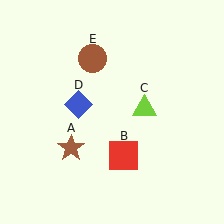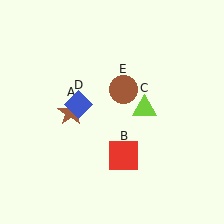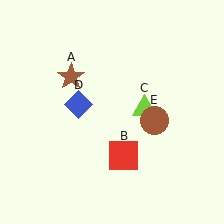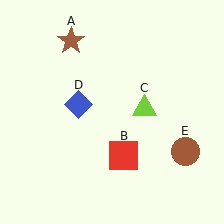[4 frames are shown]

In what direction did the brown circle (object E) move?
The brown circle (object E) moved down and to the right.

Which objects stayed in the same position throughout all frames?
Red square (object B) and lime triangle (object C) and blue diamond (object D) remained stationary.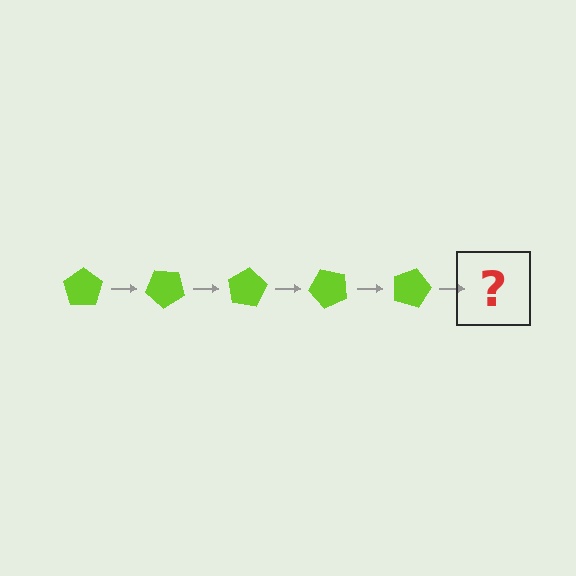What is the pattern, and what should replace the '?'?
The pattern is that the pentagon rotates 40 degrees each step. The '?' should be a lime pentagon rotated 200 degrees.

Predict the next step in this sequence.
The next step is a lime pentagon rotated 200 degrees.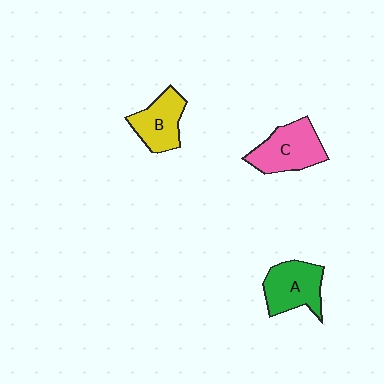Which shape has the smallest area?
Shape B (yellow).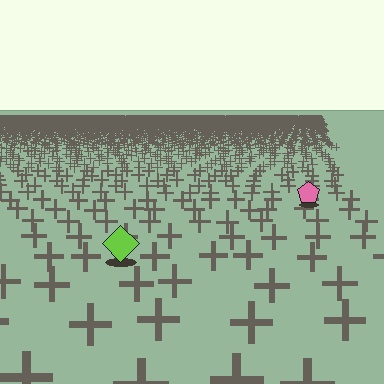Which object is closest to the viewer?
The lime diamond is closest. The texture marks near it are larger and more spread out.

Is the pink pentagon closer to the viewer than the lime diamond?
No. The lime diamond is closer — you can tell from the texture gradient: the ground texture is coarser near it.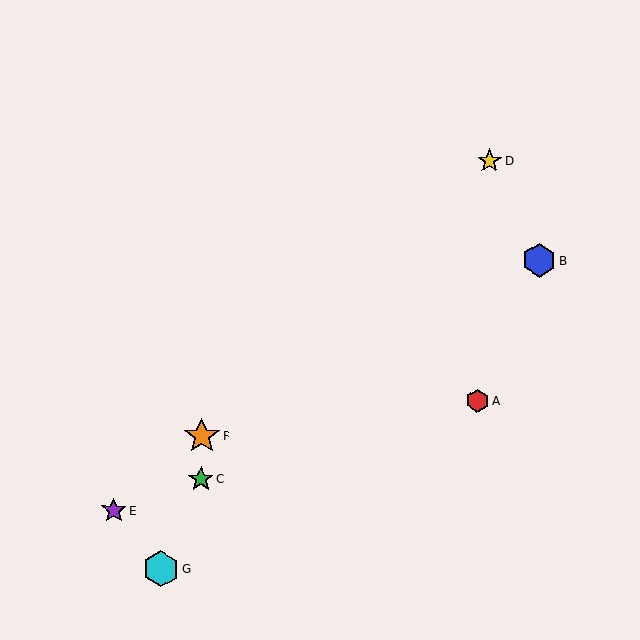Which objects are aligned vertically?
Objects C, F are aligned vertically.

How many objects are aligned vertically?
2 objects (C, F) are aligned vertically.